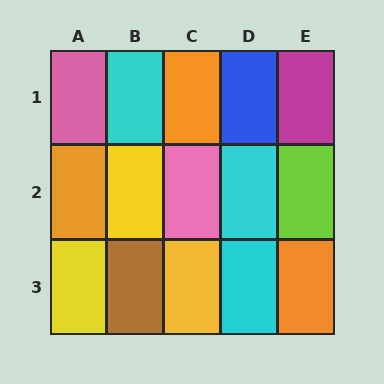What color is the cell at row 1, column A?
Pink.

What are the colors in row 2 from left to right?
Orange, yellow, pink, cyan, lime.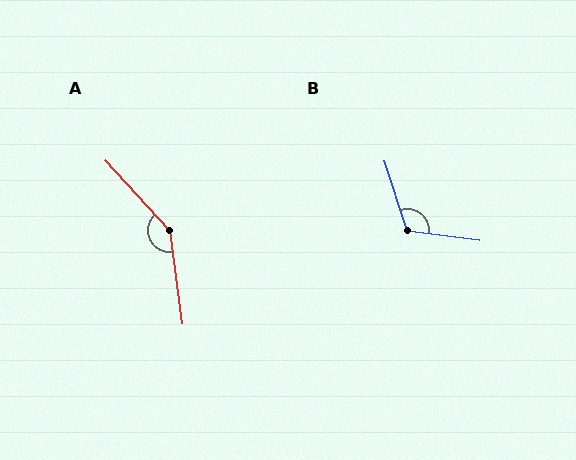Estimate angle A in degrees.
Approximately 145 degrees.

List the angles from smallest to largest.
B (115°), A (145°).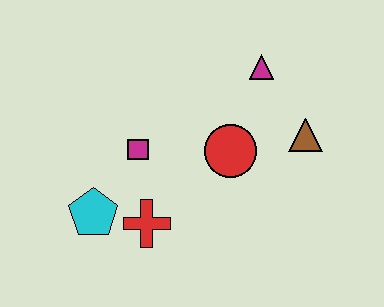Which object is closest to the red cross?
The cyan pentagon is closest to the red cross.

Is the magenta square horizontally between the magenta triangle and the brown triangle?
No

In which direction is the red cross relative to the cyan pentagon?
The red cross is to the right of the cyan pentagon.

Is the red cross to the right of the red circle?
No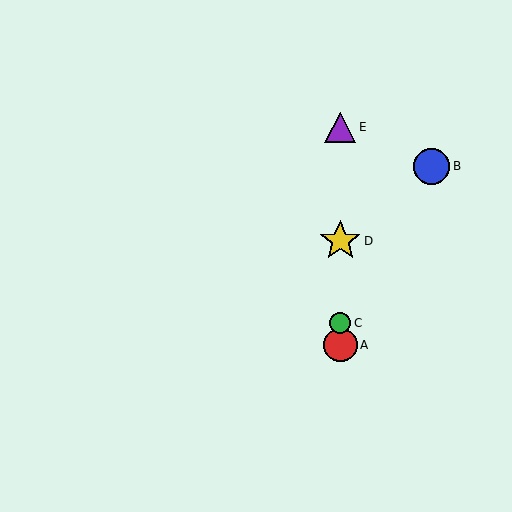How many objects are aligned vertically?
4 objects (A, C, D, E) are aligned vertically.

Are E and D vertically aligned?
Yes, both are at x≈340.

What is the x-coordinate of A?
Object A is at x≈340.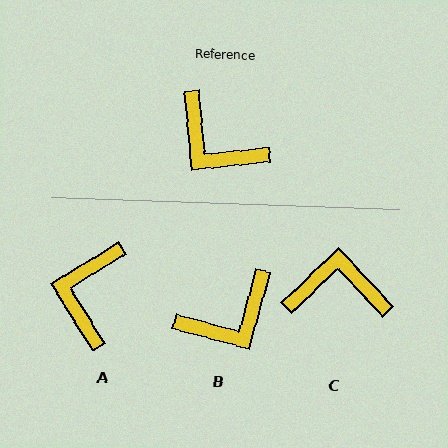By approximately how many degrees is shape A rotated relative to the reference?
Approximately 64 degrees clockwise.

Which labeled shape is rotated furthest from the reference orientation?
C, about 142 degrees away.